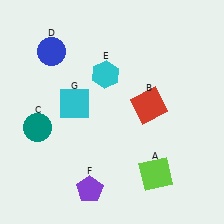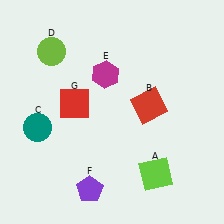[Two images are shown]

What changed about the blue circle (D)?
In Image 1, D is blue. In Image 2, it changed to lime.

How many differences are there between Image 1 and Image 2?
There are 3 differences between the two images.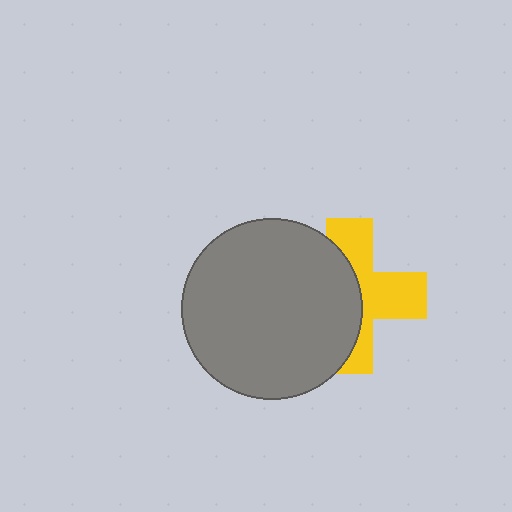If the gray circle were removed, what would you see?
You would see the complete yellow cross.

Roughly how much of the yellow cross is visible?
About half of it is visible (roughly 49%).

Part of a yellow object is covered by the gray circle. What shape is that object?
It is a cross.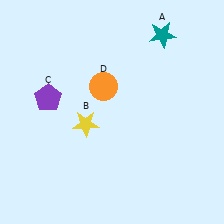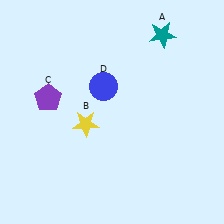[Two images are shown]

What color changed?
The circle (D) changed from orange in Image 1 to blue in Image 2.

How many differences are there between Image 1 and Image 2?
There is 1 difference between the two images.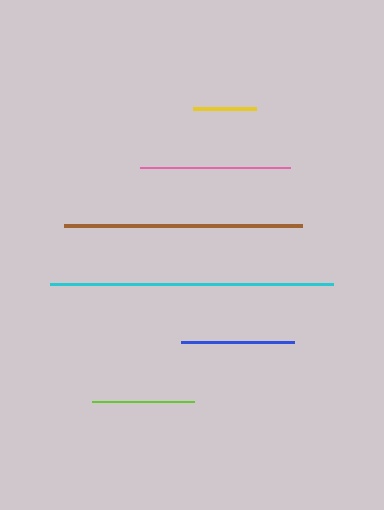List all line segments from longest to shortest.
From longest to shortest: cyan, brown, pink, blue, lime, yellow.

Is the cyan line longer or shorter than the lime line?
The cyan line is longer than the lime line.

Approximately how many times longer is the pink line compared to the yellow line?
The pink line is approximately 2.3 times the length of the yellow line.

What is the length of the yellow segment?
The yellow segment is approximately 64 pixels long.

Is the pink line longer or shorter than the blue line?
The pink line is longer than the blue line.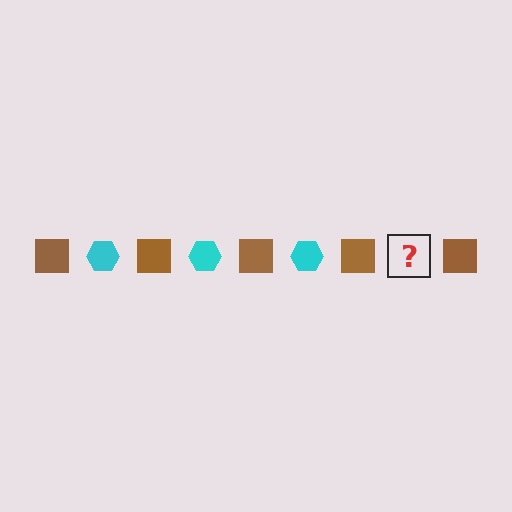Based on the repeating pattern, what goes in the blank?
The blank should be a cyan hexagon.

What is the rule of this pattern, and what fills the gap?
The rule is that the pattern alternates between brown square and cyan hexagon. The gap should be filled with a cyan hexagon.